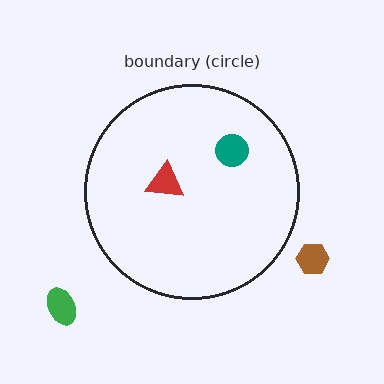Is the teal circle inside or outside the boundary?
Inside.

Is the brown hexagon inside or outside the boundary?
Outside.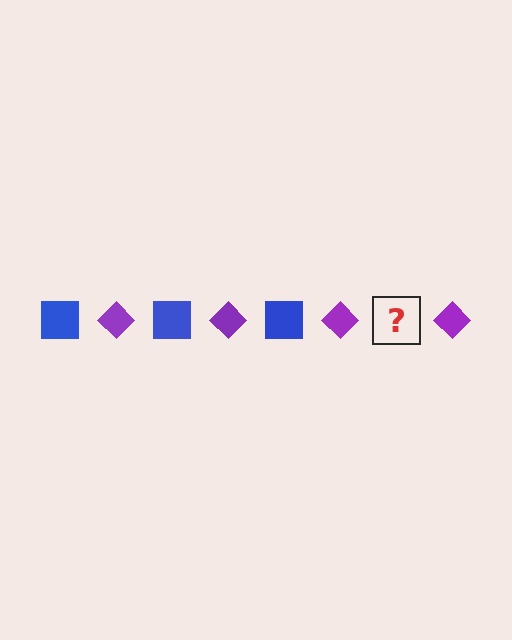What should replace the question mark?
The question mark should be replaced with a blue square.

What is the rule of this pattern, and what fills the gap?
The rule is that the pattern alternates between blue square and purple diamond. The gap should be filled with a blue square.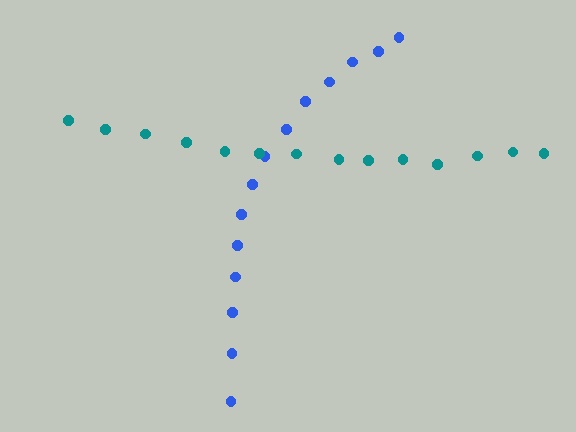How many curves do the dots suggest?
There are 2 distinct paths.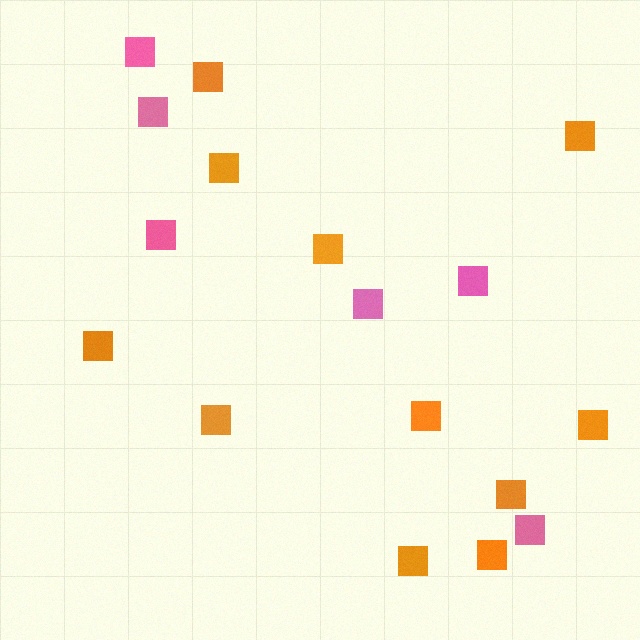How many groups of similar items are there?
There are 2 groups: one group of pink squares (6) and one group of orange squares (11).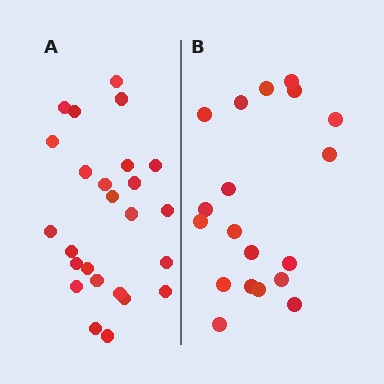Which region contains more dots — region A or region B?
Region A (the left region) has more dots.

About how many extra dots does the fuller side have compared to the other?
Region A has about 6 more dots than region B.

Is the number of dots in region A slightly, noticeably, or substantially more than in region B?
Region A has noticeably more, but not dramatically so. The ratio is roughly 1.3 to 1.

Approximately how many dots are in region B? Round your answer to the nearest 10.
About 20 dots. (The exact count is 19, which rounds to 20.)